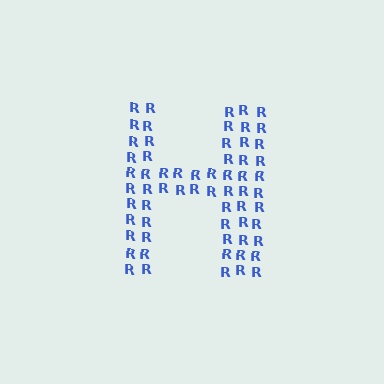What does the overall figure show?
The overall figure shows the letter H.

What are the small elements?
The small elements are letter R's.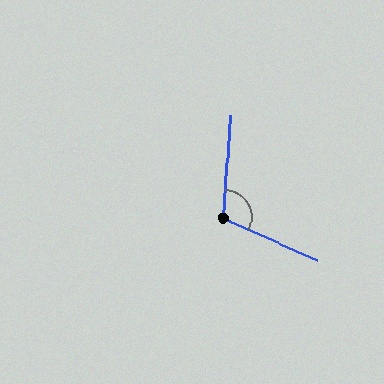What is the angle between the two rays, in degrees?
Approximately 111 degrees.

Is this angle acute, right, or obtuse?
It is obtuse.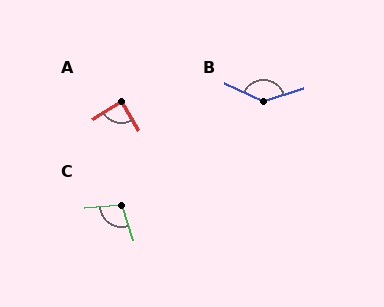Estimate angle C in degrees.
Approximately 103 degrees.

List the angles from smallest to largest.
A (90°), C (103°), B (135°).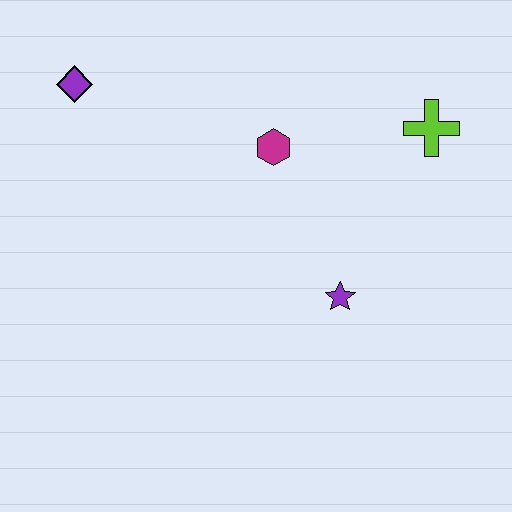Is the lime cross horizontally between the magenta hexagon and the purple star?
No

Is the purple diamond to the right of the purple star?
No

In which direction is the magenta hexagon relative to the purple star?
The magenta hexagon is above the purple star.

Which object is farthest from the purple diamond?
The lime cross is farthest from the purple diamond.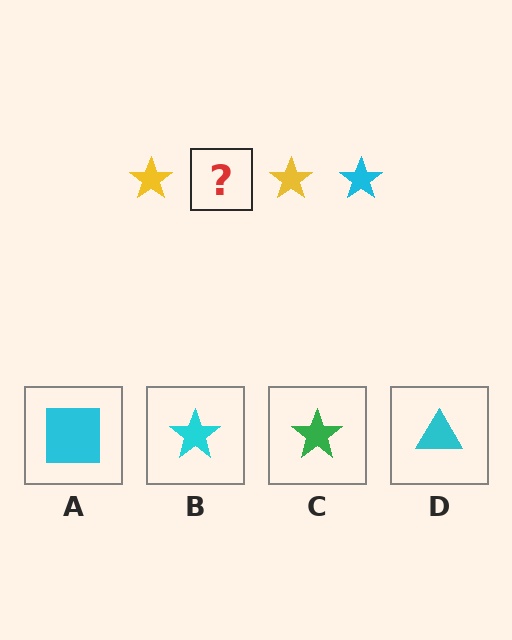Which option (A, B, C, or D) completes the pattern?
B.